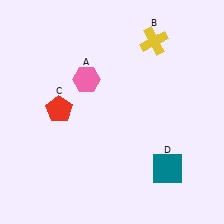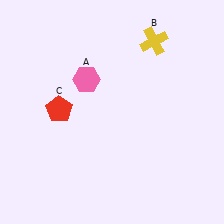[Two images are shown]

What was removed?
The teal square (D) was removed in Image 2.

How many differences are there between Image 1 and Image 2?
There is 1 difference between the two images.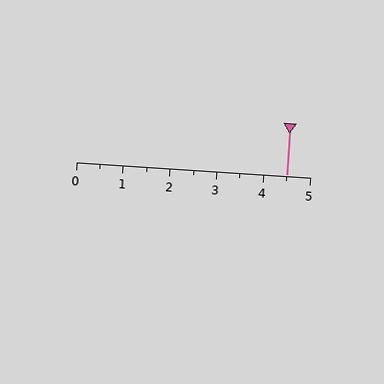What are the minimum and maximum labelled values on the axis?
The axis runs from 0 to 5.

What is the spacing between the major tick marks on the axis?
The major ticks are spaced 1 apart.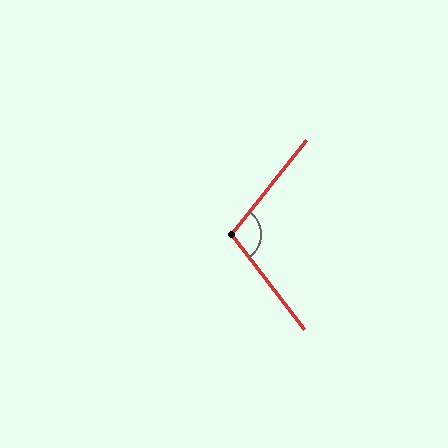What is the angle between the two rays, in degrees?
Approximately 104 degrees.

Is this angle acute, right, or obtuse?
It is obtuse.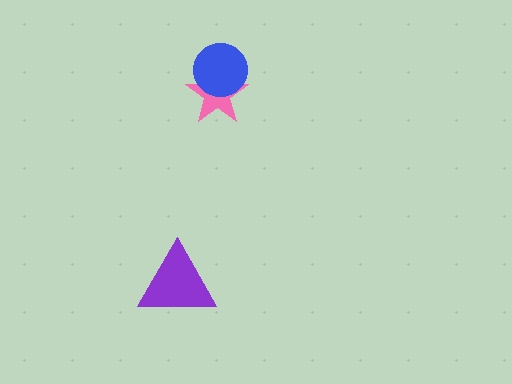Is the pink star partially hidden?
Yes, it is partially covered by another shape.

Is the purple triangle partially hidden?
No, no other shape covers it.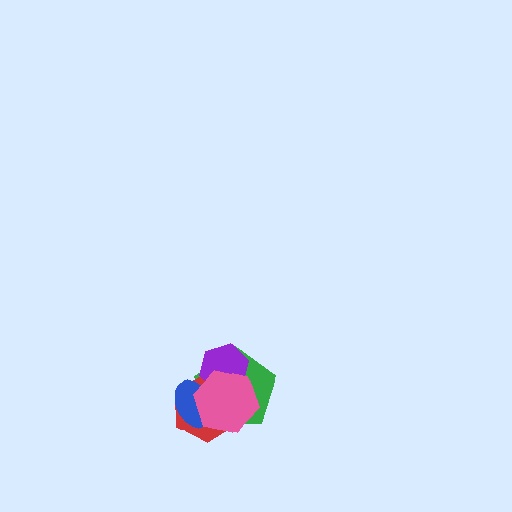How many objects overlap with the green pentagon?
4 objects overlap with the green pentagon.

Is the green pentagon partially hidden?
Yes, it is partially covered by another shape.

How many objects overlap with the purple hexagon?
3 objects overlap with the purple hexagon.